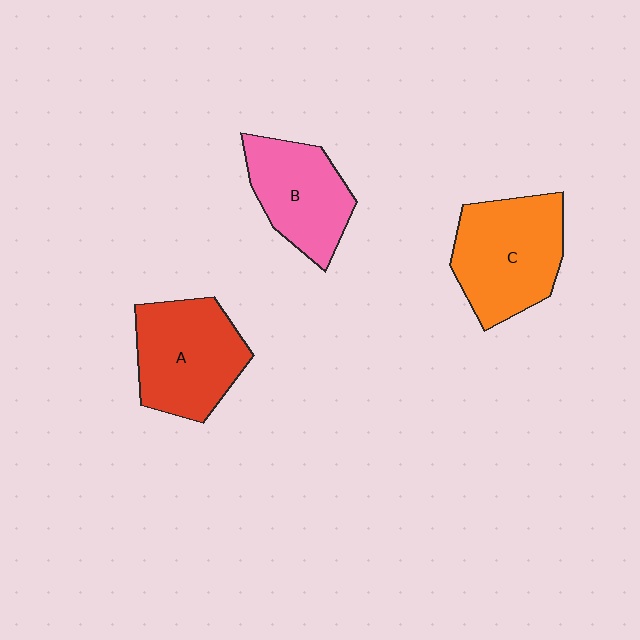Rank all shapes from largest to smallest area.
From largest to smallest: C (orange), A (red), B (pink).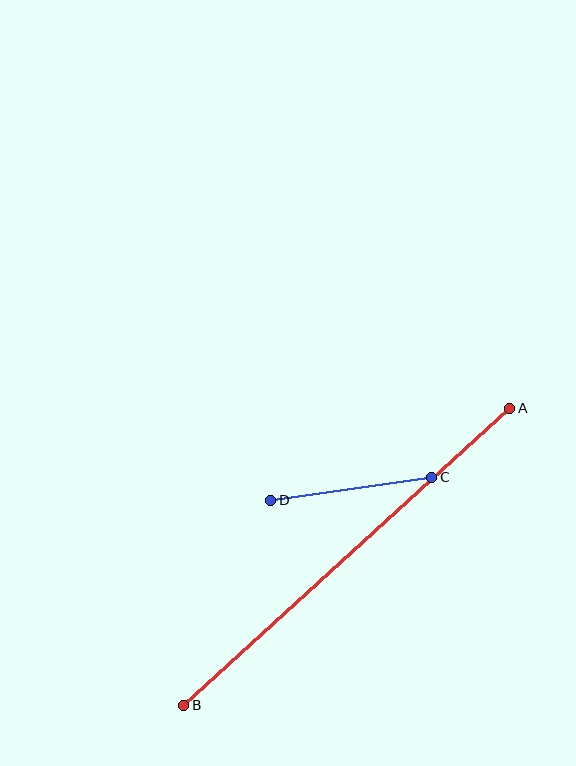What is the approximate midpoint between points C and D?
The midpoint is at approximately (351, 489) pixels.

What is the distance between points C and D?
The distance is approximately 163 pixels.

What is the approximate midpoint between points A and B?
The midpoint is at approximately (347, 557) pixels.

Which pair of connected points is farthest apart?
Points A and B are farthest apart.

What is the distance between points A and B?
The distance is approximately 441 pixels.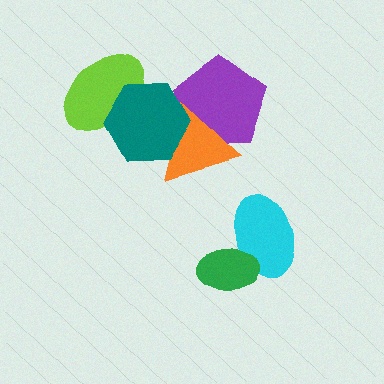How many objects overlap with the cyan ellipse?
1 object overlaps with the cyan ellipse.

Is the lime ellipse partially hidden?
Yes, it is partially covered by another shape.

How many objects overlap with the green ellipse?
1 object overlaps with the green ellipse.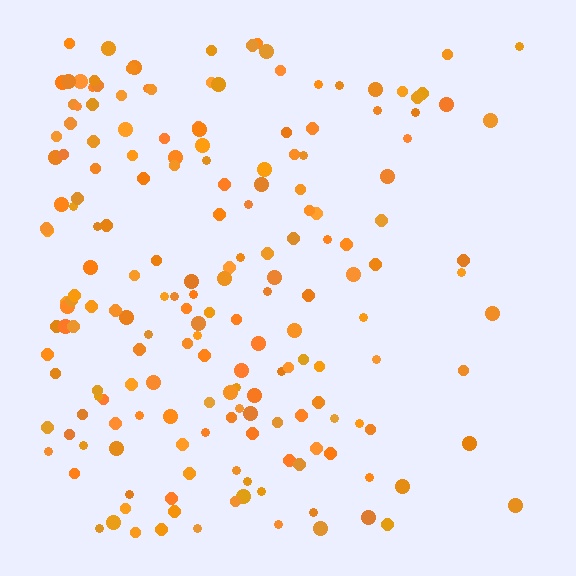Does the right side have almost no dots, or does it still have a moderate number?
Still a moderate number, just noticeably fewer than the left.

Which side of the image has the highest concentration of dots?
The left.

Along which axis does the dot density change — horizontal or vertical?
Horizontal.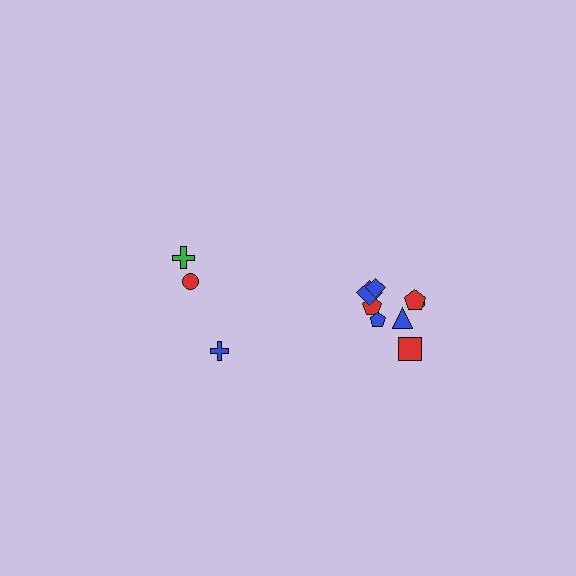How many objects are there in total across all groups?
There are 11 objects.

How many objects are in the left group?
There are 3 objects.